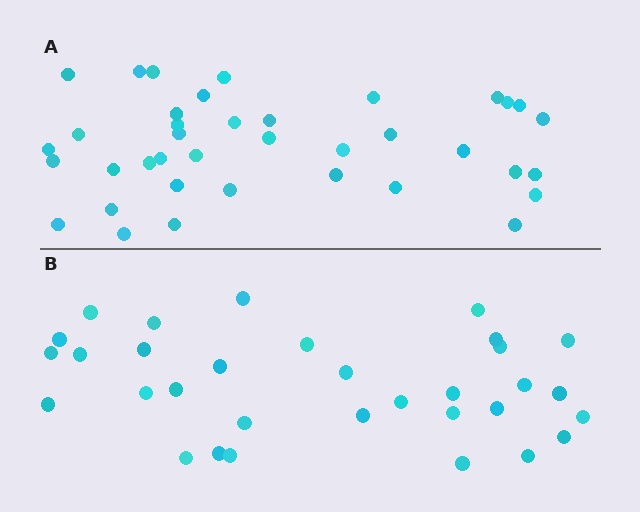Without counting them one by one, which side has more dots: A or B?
Region A (the top region) has more dots.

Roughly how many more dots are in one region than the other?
Region A has about 6 more dots than region B.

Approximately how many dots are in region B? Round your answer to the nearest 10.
About 30 dots. (The exact count is 32, which rounds to 30.)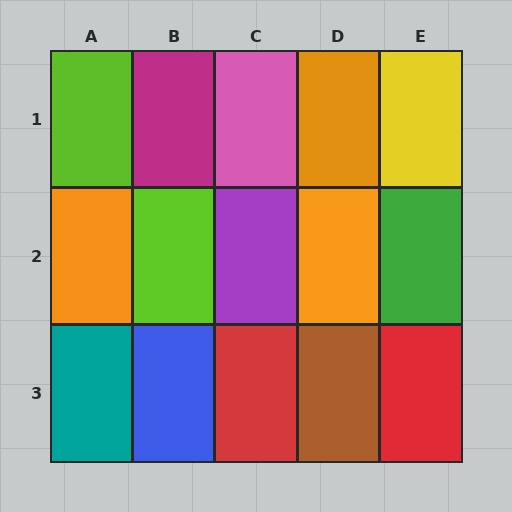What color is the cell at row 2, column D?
Orange.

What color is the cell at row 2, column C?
Purple.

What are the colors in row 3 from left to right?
Teal, blue, red, brown, red.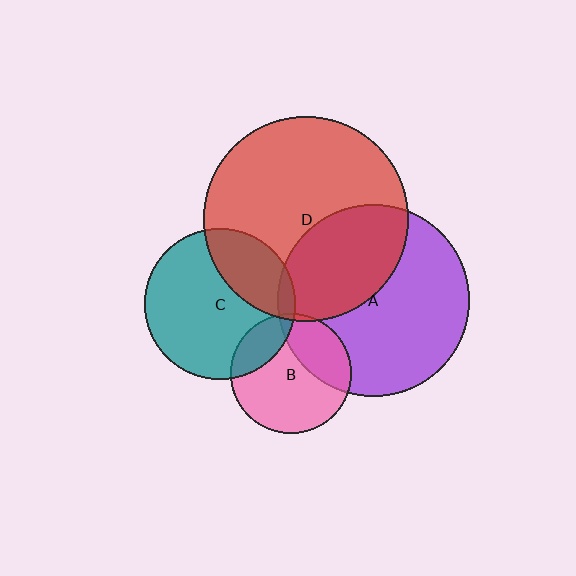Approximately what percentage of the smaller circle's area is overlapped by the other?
Approximately 30%.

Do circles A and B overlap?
Yes.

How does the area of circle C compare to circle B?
Approximately 1.6 times.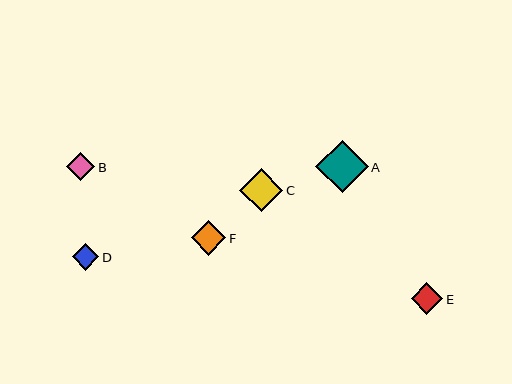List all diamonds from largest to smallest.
From largest to smallest: A, C, F, E, B, D.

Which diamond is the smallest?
Diamond D is the smallest with a size of approximately 26 pixels.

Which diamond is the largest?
Diamond A is the largest with a size of approximately 52 pixels.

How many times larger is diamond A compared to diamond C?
Diamond A is approximately 1.2 times the size of diamond C.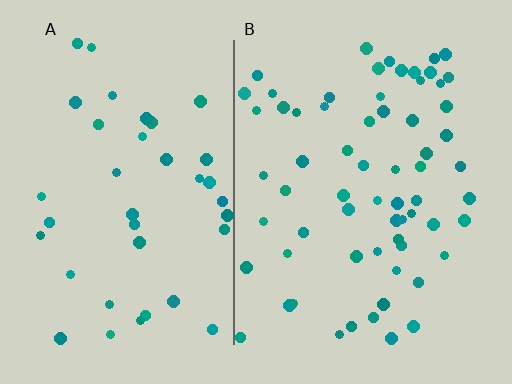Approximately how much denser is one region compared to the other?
Approximately 1.7× — region B over region A.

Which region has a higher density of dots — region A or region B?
B (the right).